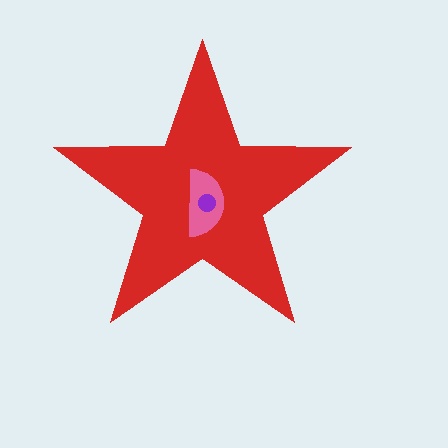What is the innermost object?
The purple circle.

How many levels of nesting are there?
3.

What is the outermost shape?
The red star.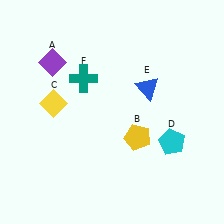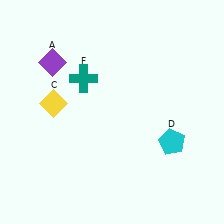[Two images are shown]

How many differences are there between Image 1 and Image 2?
There are 2 differences between the two images.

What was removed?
The yellow pentagon (B), the blue triangle (E) were removed in Image 2.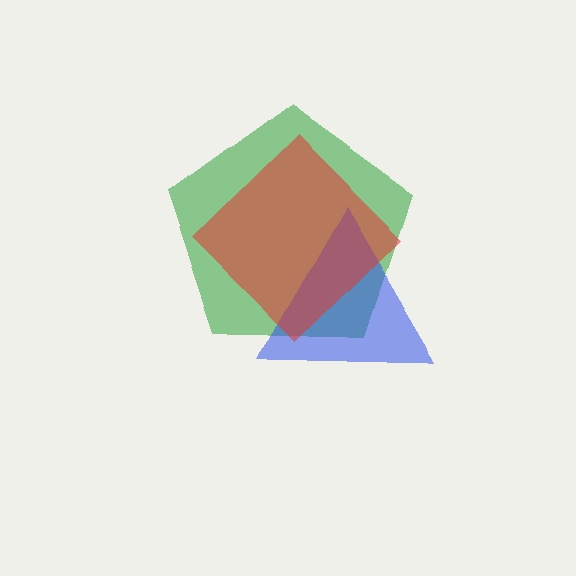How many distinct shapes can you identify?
There are 3 distinct shapes: a green pentagon, a blue triangle, a red diamond.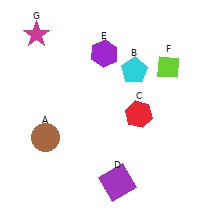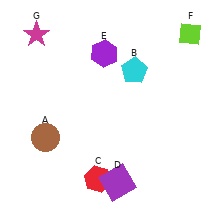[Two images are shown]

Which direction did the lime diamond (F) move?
The lime diamond (F) moved up.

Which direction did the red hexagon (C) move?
The red hexagon (C) moved down.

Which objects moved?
The objects that moved are: the red hexagon (C), the lime diamond (F).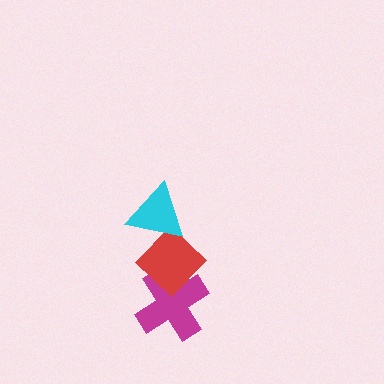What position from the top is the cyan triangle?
The cyan triangle is 1st from the top.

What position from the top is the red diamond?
The red diamond is 2nd from the top.